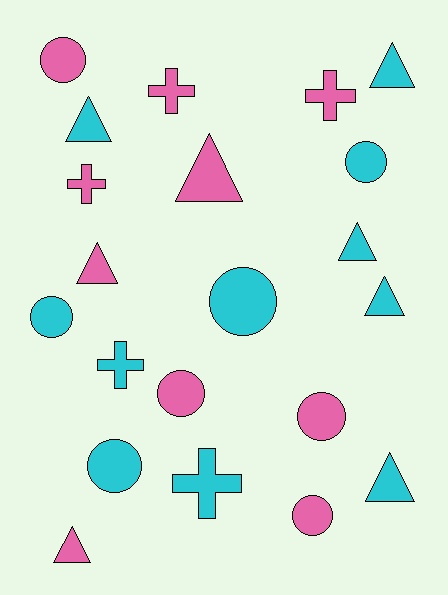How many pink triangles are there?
There are 3 pink triangles.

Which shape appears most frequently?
Triangle, with 8 objects.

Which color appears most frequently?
Cyan, with 11 objects.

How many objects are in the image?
There are 21 objects.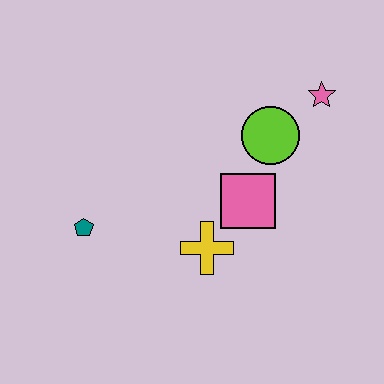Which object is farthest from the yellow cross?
The pink star is farthest from the yellow cross.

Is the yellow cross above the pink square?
No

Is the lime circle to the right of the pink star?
No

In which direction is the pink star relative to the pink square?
The pink star is above the pink square.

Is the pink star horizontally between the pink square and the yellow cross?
No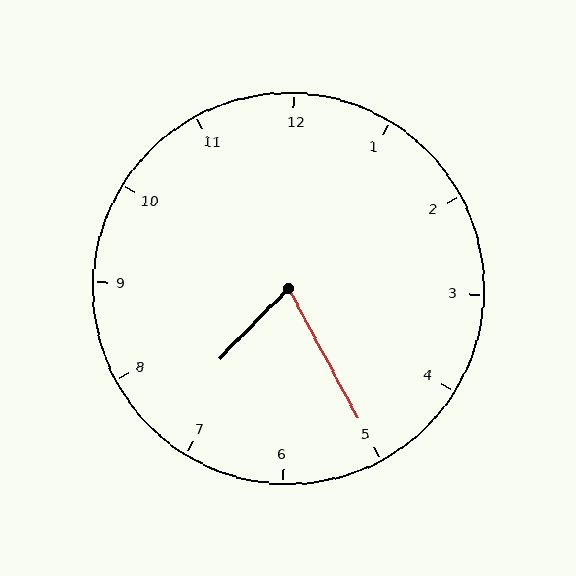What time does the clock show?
7:25.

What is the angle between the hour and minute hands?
Approximately 72 degrees.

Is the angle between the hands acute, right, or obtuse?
It is acute.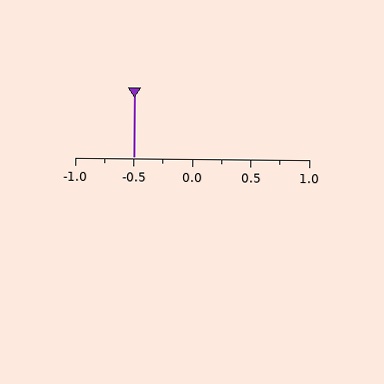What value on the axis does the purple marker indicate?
The marker indicates approximately -0.5.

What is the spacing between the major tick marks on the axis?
The major ticks are spaced 0.5 apart.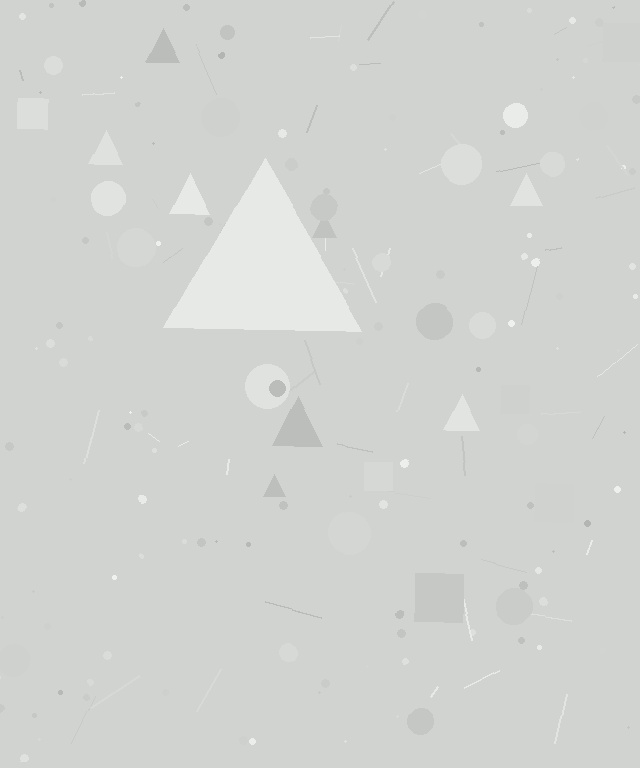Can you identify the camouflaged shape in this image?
The camouflaged shape is a triangle.